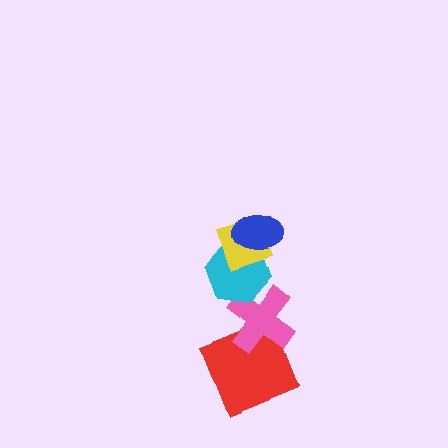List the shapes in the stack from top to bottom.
From top to bottom: the blue ellipse, the yellow diamond, the cyan hexagon, the pink cross, the red square.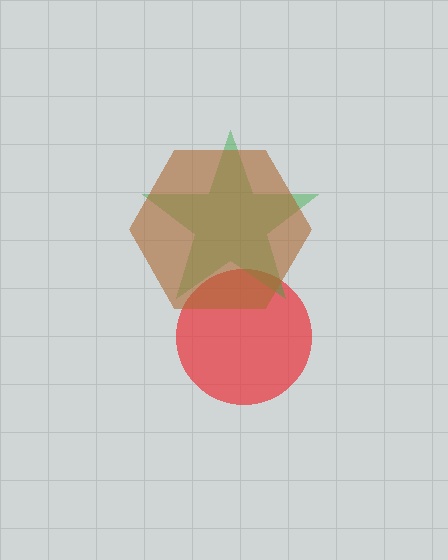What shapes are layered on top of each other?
The layered shapes are: a red circle, a green star, a brown hexagon.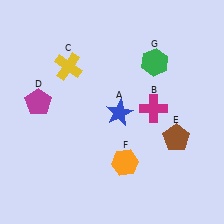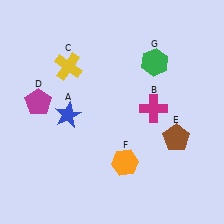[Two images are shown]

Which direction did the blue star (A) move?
The blue star (A) moved left.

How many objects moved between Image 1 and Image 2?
1 object moved between the two images.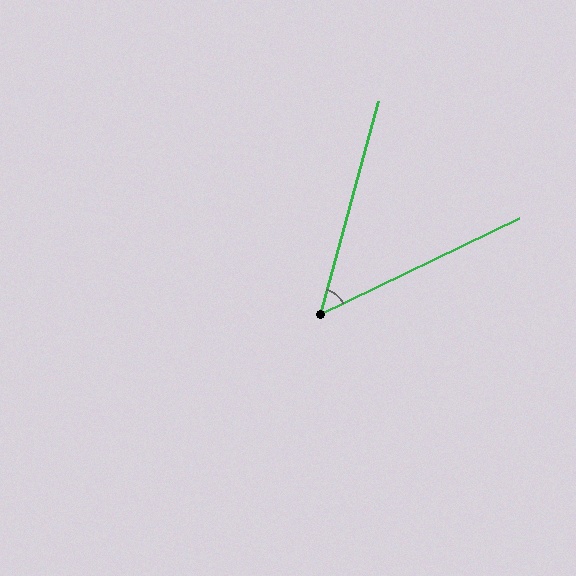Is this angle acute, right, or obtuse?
It is acute.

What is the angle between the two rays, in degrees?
Approximately 49 degrees.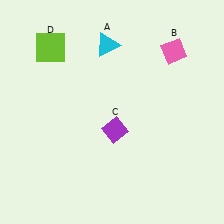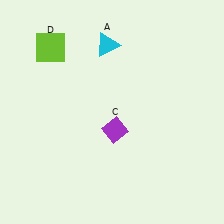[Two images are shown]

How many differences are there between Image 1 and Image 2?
There is 1 difference between the two images.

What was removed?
The pink diamond (B) was removed in Image 2.